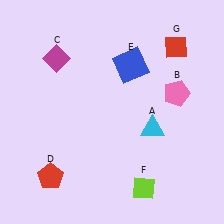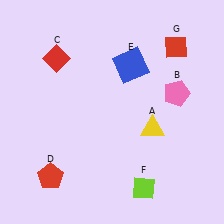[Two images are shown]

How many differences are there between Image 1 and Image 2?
There are 2 differences between the two images.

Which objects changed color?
A changed from cyan to yellow. C changed from magenta to red.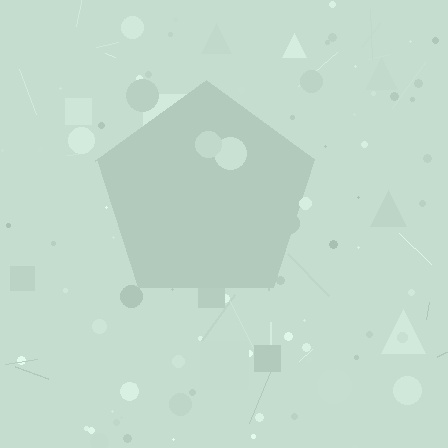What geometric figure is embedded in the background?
A pentagon is embedded in the background.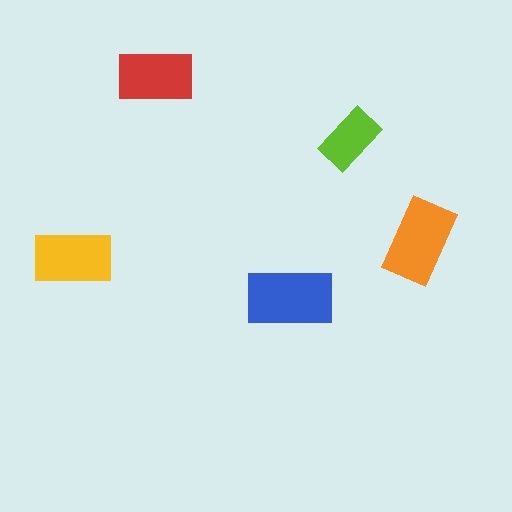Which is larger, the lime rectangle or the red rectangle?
The red one.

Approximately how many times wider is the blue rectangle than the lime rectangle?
About 1.5 times wider.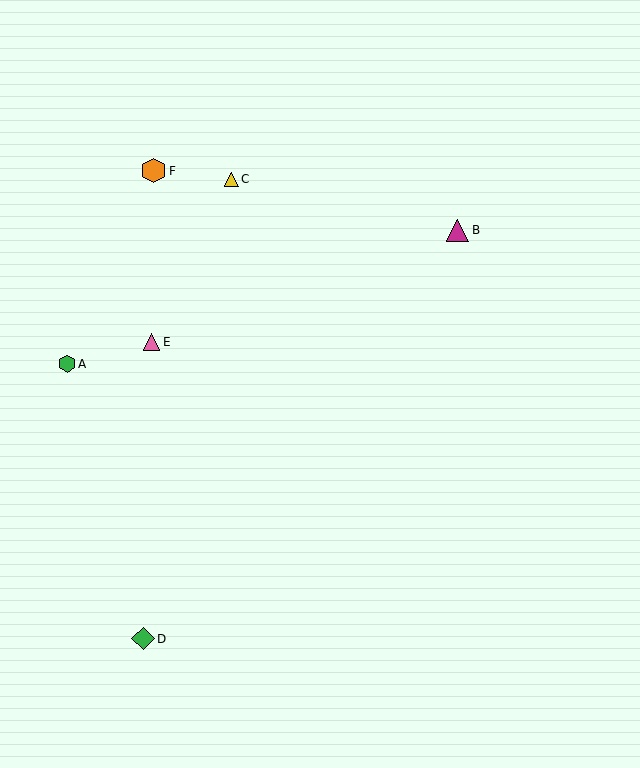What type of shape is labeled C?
Shape C is a yellow triangle.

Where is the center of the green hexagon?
The center of the green hexagon is at (67, 364).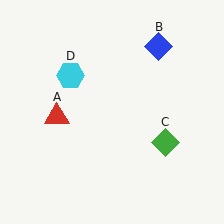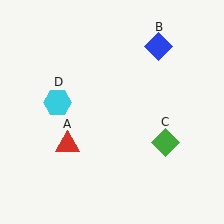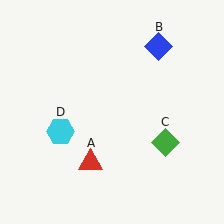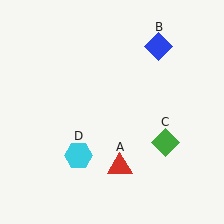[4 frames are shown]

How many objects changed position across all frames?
2 objects changed position: red triangle (object A), cyan hexagon (object D).